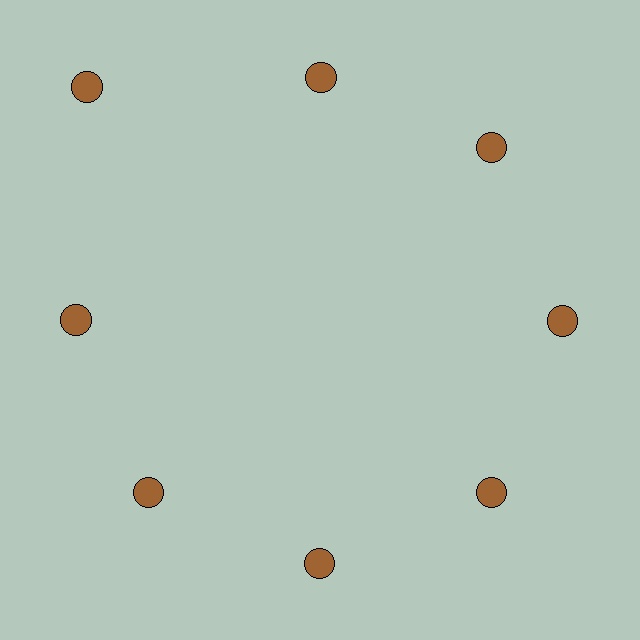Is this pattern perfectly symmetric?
No. The 8 brown circles are arranged in a ring, but one element near the 10 o'clock position is pushed outward from the center, breaking the 8-fold rotational symmetry.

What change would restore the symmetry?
The symmetry would be restored by moving it inward, back onto the ring so that all 8 circles sit at equal angles and equal distance from the center.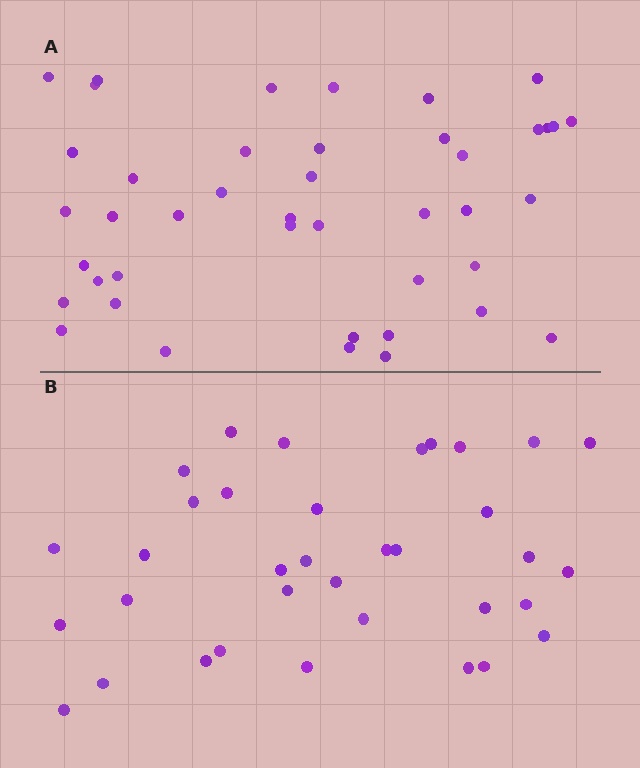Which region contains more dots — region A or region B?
Region A (the top region) has more dots.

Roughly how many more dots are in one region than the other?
Region A has roughly 8 or so more dots than region B.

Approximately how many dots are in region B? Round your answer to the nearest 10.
About 40 dots. (The exact count is 35, which rounds to 40.)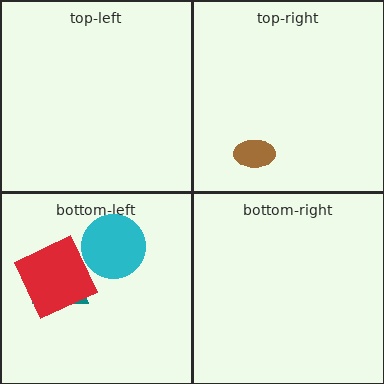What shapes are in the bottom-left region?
The teal trapezoid, the red square, the cyan circle.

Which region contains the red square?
The bottom-left region.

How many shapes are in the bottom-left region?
3.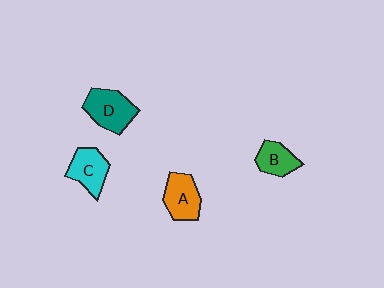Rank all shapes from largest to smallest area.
From largest to smallest: D (teal), A (orange), C (cyan), B (green).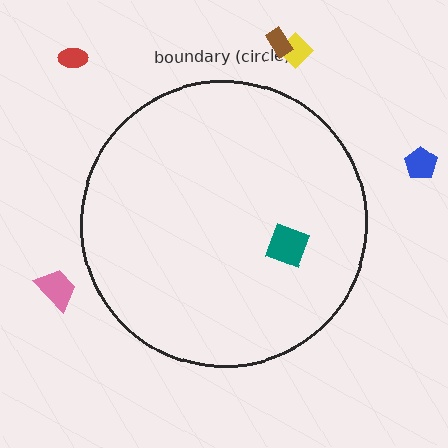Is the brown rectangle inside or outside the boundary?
Outside.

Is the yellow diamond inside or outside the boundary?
Outside.